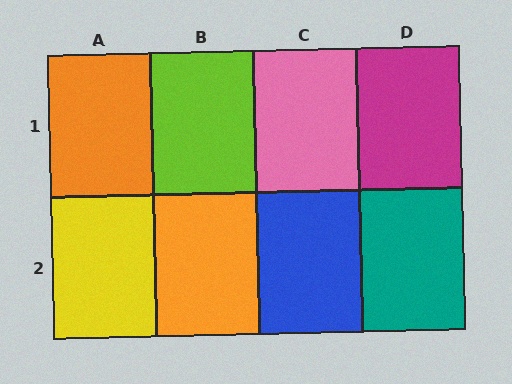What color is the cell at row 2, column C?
Blue.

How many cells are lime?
1 cell is lime.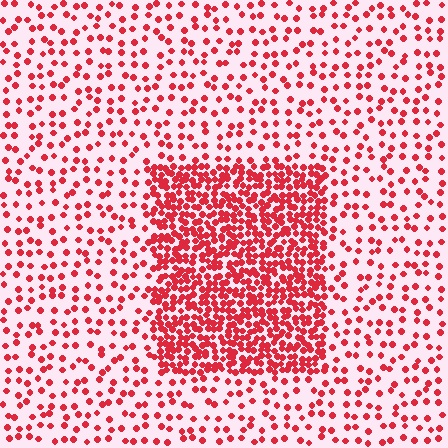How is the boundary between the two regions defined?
The boundary is defined by a change in element density (approximately 3.0x ratio). All elements are the same color, size, and shape.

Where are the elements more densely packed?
The elements are more densely packed inside the rectangle boundary.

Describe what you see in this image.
The image contains small red elements arranged at two different densities. A rectangle-shaped region is visible where the elements are more densely packed than the surrounding area.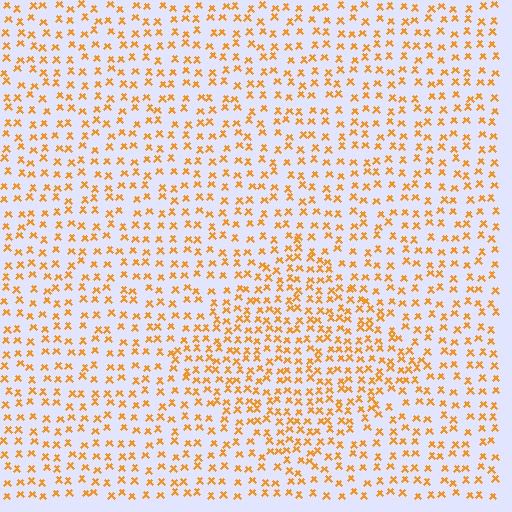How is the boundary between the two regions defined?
The boundary is defined by a change in element density (approximately 1.6x ratio). All elements are the same color, size, and shape.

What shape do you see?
I see a diamond.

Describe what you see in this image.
The image contains small orange elements arranged at two different densities. A diamond-shaped region is visible where the elements are more densely packed than the surrounding area.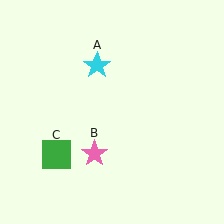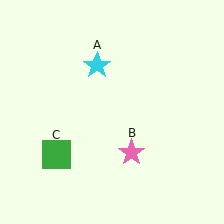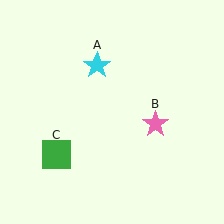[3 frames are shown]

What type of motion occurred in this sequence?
The pink star (object B) rotated counterclockwise around the center of the scene.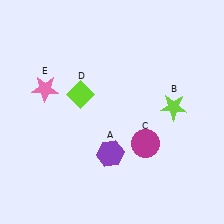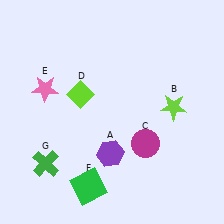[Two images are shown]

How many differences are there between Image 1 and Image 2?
There are 2 differences between the two images.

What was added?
A green square (F), a green cross (G) were added in Image 2.